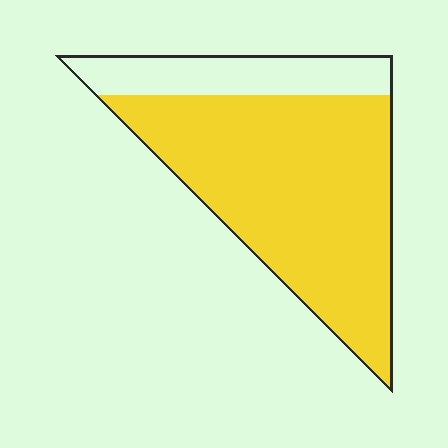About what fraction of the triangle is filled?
About four fifths (4/5).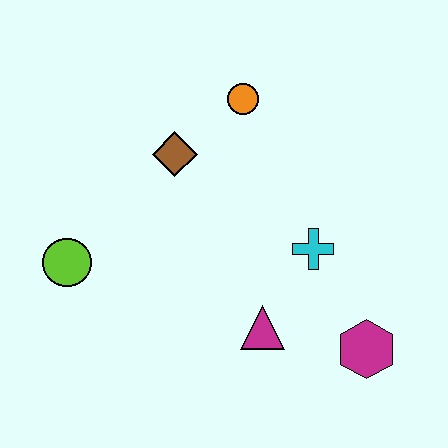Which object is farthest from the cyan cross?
The lime circle is farthest from the cyan cross.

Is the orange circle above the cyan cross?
Yes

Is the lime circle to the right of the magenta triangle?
No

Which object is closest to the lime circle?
The brown diamond is closest to the lime circle.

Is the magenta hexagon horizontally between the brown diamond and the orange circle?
No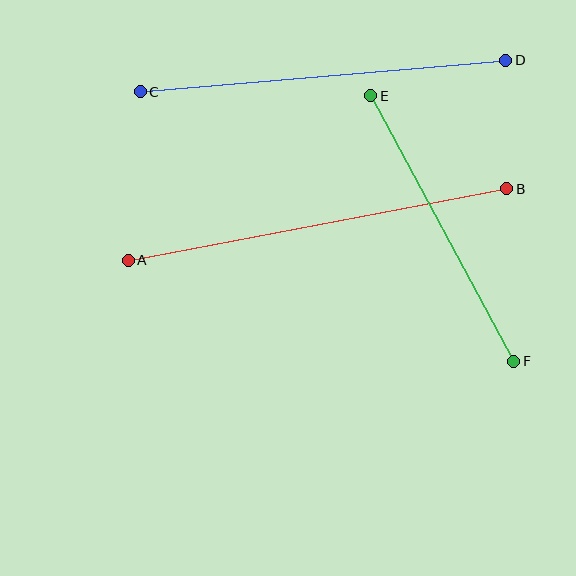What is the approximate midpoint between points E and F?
The midpoint is at approximately (442, 228) pixels.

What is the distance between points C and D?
The distance is approximately 367 pixels.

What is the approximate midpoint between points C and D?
The midpoint is at approximately (323, 76) pixels.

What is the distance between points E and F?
The distance is approximately 301 pixels.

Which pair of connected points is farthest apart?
Points A and B are farthest apart.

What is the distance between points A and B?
The distance is approximately 385 pixels.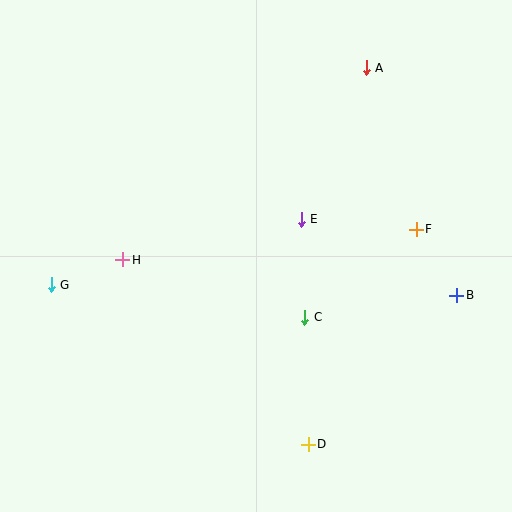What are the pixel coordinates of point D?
Point D is at (308, 444).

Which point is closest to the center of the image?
Point E at (301, 219) is closest to the center.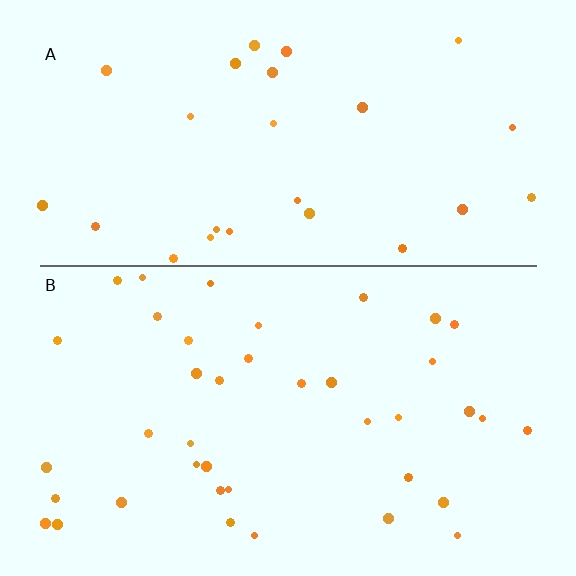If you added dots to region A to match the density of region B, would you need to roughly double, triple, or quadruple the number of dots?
Approximately double.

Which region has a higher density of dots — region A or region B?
B (the bottom).